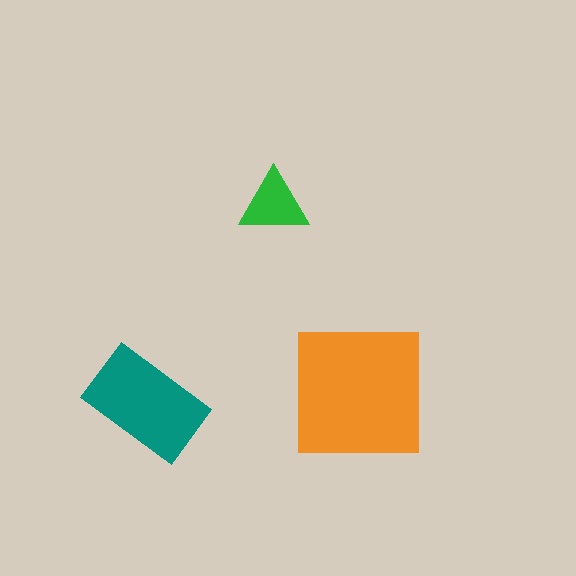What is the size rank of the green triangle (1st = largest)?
3rd.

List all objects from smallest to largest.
The green triangle, the teal rectangle, the orange square.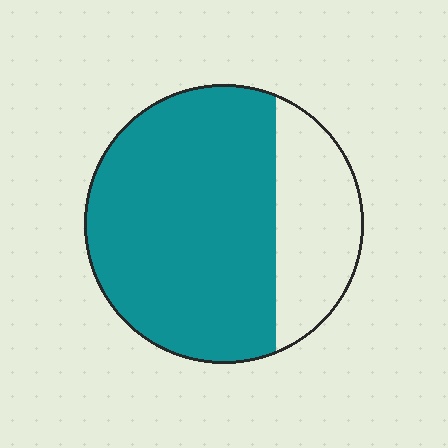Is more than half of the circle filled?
Yes.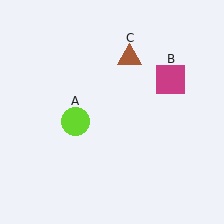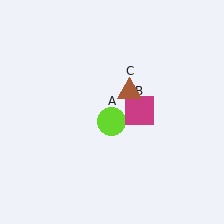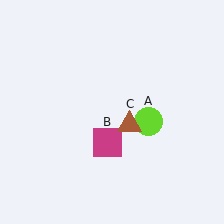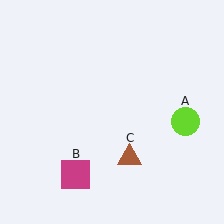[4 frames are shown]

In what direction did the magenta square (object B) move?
The magenta square (object B) moved down and to the left.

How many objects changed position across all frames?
3 objects changed position: lime circle (object A), magenta square (object B), brown triangle (object C).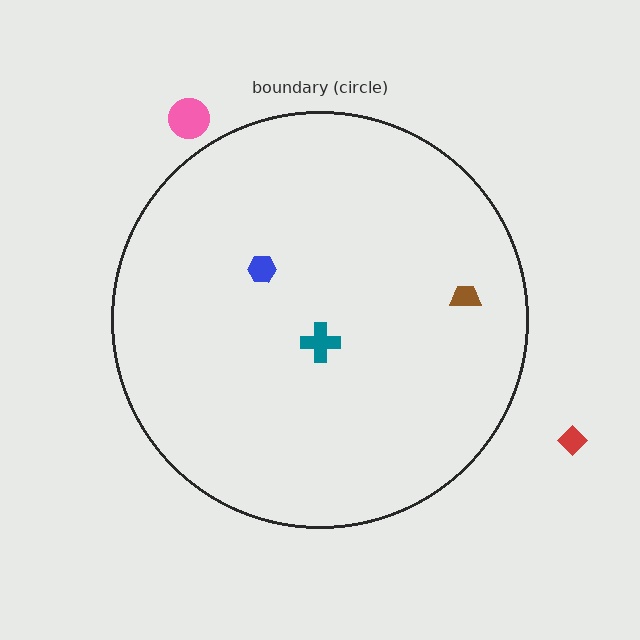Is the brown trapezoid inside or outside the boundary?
Inside.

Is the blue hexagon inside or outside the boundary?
Inside.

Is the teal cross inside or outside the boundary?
Inside.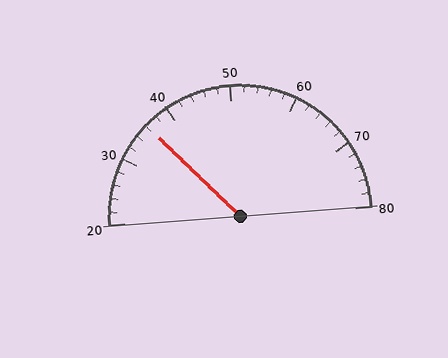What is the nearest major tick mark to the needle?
The nearest major tick mark is 40.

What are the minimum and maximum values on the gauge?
The gauge ranges from 20 to 80.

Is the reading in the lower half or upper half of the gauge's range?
The reading is in the lower half of the range (20 to 80).